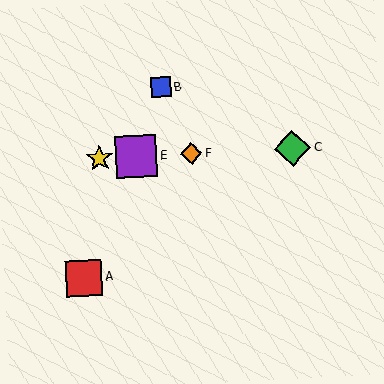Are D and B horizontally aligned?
No, D is at y≈158 and B is at y≈87.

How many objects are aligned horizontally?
4 objects (C, D, E, F) are aligned horizontally.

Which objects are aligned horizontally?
Objects C, D, E, F are aligned horizontally.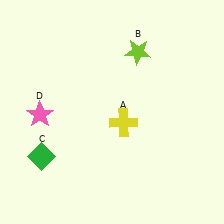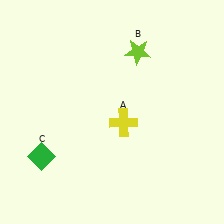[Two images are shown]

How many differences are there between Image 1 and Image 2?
There is 1 difference between the two images.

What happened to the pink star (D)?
The pink star (D) was removed in Image 2. It was in the bottom-left area of Image 1.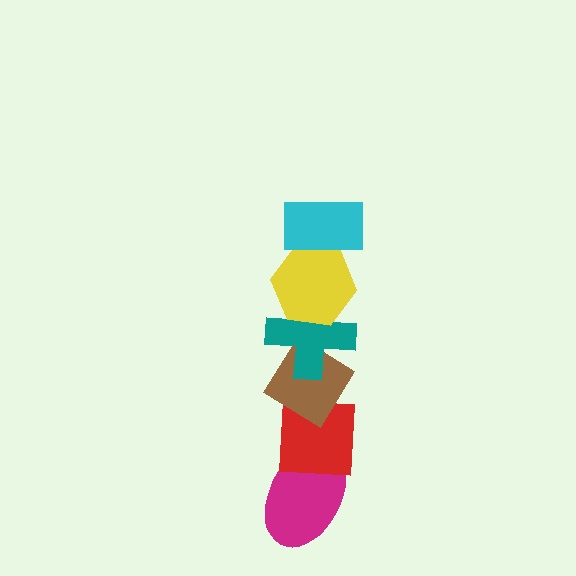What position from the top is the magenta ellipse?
The magenta ellipse is 6th from the top.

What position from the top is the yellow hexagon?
The yellow hexagon is 2nd from the top.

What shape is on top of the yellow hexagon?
The cyan rectangle is on top of the yellow hexagon.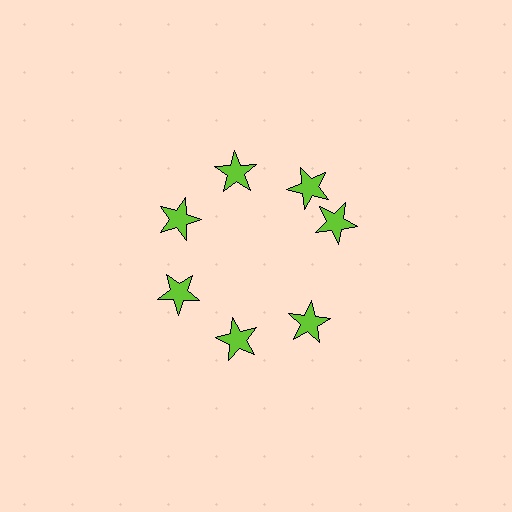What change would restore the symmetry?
The symmetry would be restored by rotating it back into even spacing with its neighbors so that all 7 stars sit at equal angles and equal distance from the center.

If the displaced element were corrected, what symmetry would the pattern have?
It would have 7-fold rotational symmetry — the pattern would map onto itself every 51 degrees.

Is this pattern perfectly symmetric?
No. The 7 lime stars are arranged in a ring, but one element near the 3 o'clock position is rotated out of alignment along the ring, breaking the 7-fold rotational symmetry.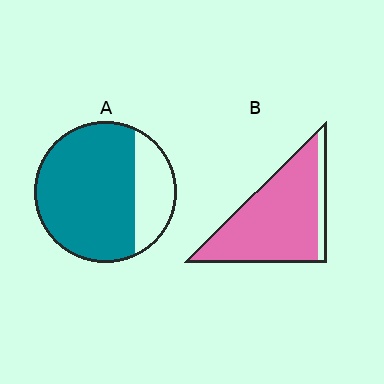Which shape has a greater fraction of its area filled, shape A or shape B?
Shape B.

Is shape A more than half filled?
Yes.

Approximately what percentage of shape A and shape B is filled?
A is approximately 75% and B is approximately 90%.